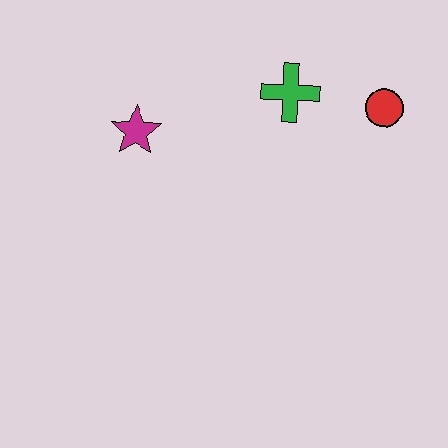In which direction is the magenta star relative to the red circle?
The magenta star is to the left of the red circle.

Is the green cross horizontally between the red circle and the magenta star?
Yes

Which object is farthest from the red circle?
The magenta star is farthest from the red circle.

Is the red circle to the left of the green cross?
No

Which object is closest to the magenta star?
The green cross is closest to the magenta star.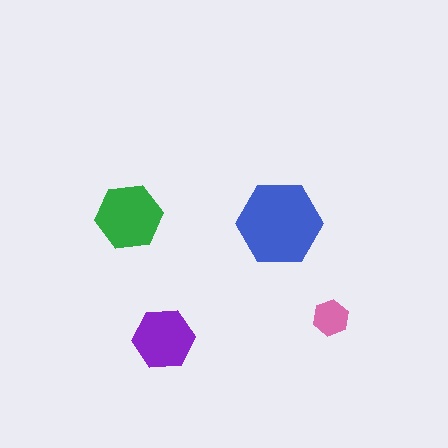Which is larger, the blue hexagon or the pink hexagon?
The blue one.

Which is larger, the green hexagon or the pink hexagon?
The green one.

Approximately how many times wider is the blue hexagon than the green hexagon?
About 1.5 times wider.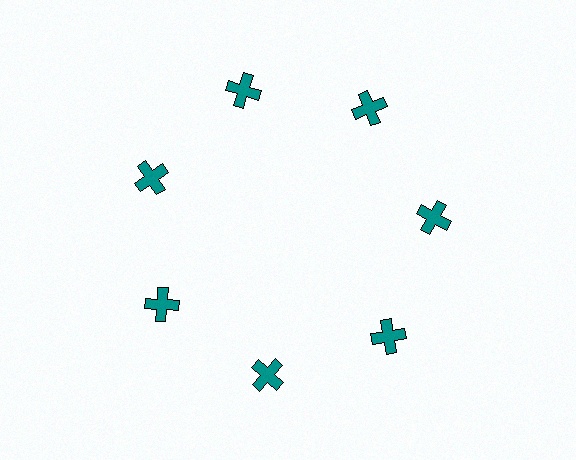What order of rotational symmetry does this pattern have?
This pattern has 7-fold rotational symmetry.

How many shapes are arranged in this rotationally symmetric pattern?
There are 7 shapes, arranged in 7 groups of 1.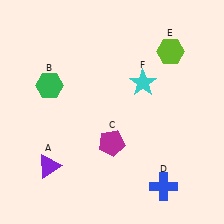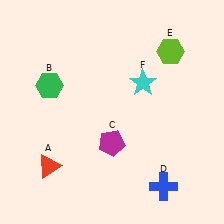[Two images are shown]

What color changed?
The triangle (A) changed from purple in Image 1 to red in Image 2.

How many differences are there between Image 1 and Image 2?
There is 1 difference between the two images.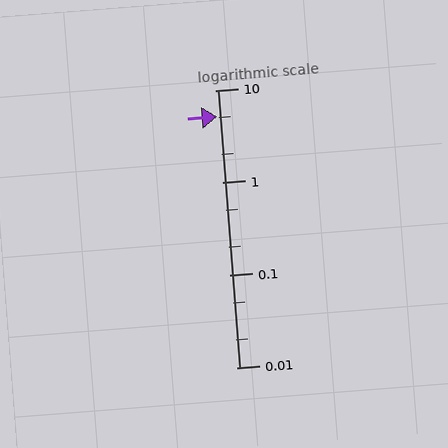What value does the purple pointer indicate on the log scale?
The pointer indicates approximately 5.2.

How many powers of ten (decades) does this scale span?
The scale spans 3 decades, from 0.01 to 10.